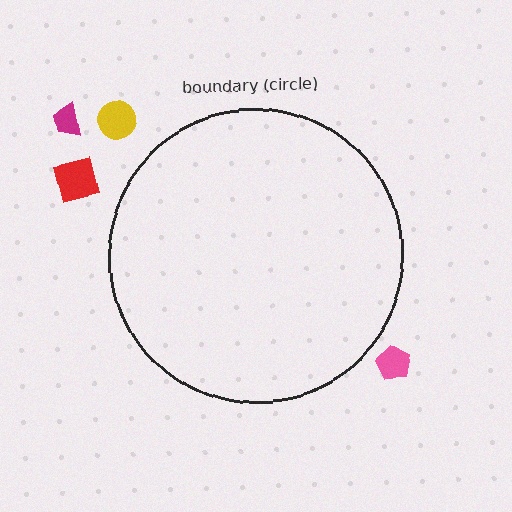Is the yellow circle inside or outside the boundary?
Outside.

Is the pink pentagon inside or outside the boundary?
Outside.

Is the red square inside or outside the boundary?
Outside.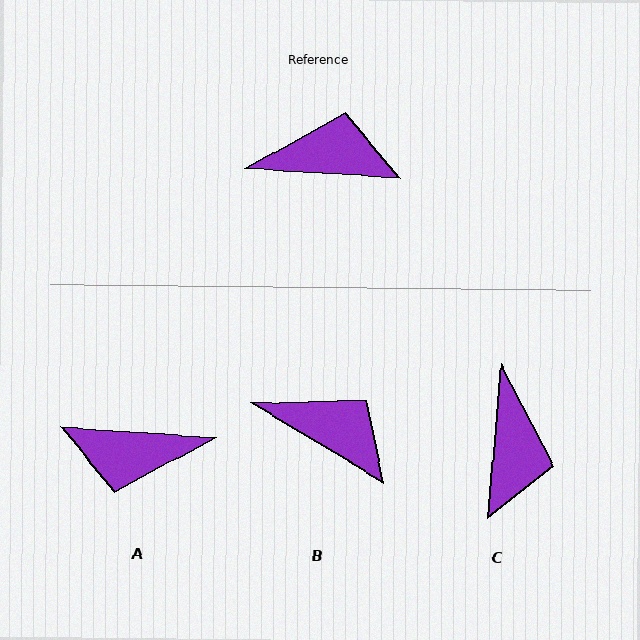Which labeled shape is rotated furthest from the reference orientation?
A, about 180 degrees away.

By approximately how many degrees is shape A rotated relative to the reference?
Approximately 180 degrees counter-clockwise.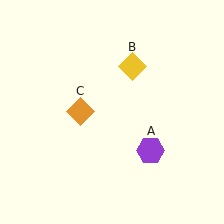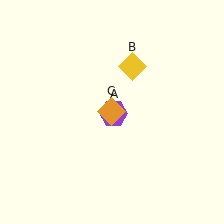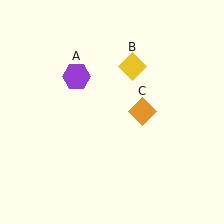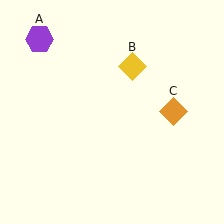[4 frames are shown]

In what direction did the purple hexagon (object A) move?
The purple hexagon (object A) moved up and to the left.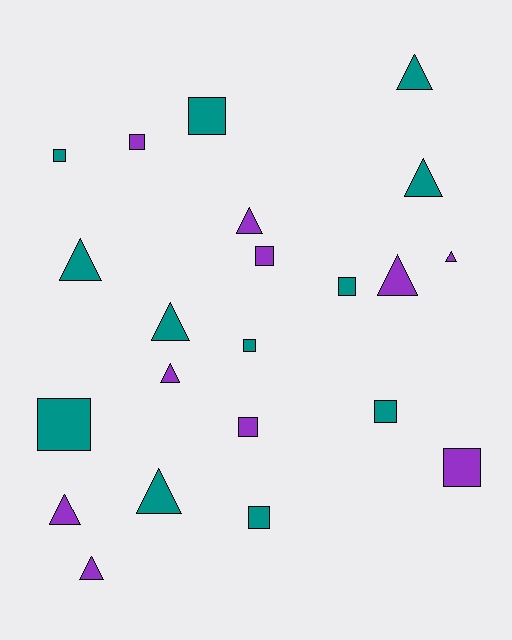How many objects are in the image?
There are 22 objects.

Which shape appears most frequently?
Triangle, with 11 objects.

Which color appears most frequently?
Teal, with 12 objects.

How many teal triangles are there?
There are 5 teal triangles.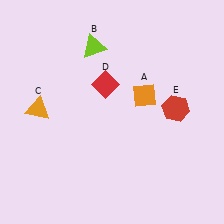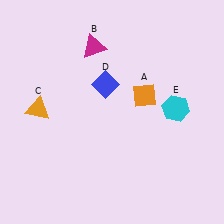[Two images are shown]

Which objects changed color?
B changed from lime to magenta. D changed from red to blue. E changed from red to cyan.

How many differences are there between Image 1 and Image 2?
There are 3 differences between the two images.